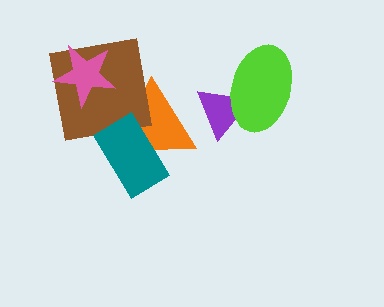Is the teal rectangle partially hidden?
No, no other shape covers it.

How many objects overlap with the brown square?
2 objects overlap with the brown square.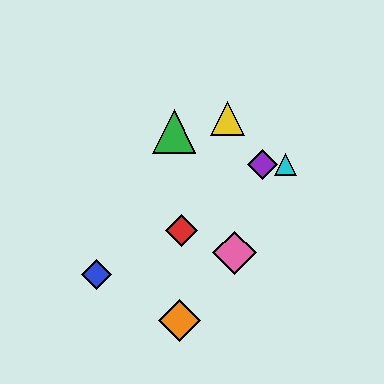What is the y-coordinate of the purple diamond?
The purple diamond is at y≈165.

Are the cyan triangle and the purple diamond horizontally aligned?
Yes, both are at y≈165.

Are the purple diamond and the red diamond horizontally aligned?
No, the purple diamond is at y≈165 and the red diamond is at y≈230.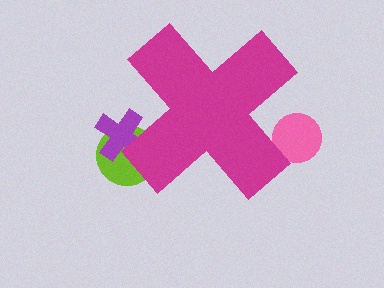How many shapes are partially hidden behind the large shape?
3 shapes are partially hidden.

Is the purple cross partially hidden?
Yes, the purple cross is partially hidden behind the magenta cross.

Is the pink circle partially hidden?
Yes, the pink circle is partially hidden behind the magenta cross.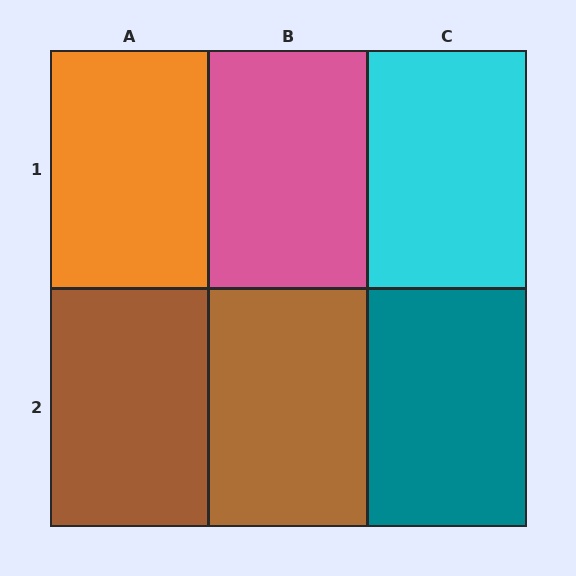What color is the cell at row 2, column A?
Brown.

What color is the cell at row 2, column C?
Teal.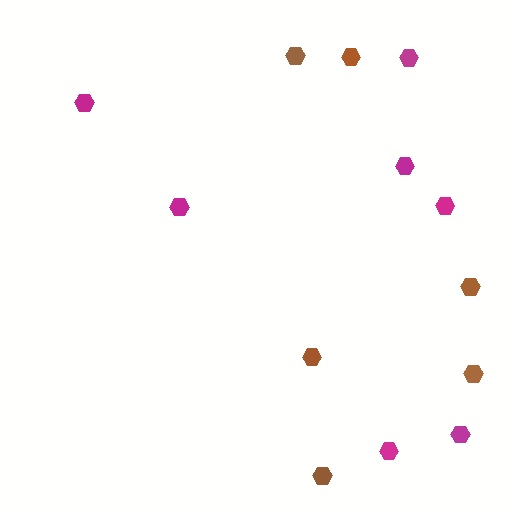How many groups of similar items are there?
There are 2 groups: one group of magenta hexagons (7) and one group of brown hexagons (6).